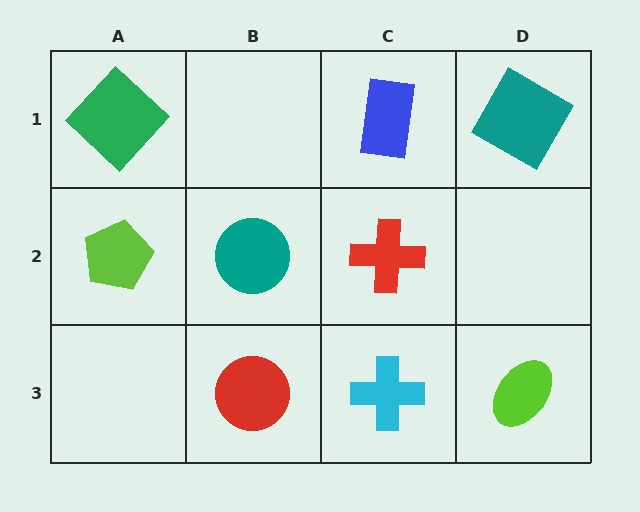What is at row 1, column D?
A teal diamond.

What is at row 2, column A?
A lime pentagon.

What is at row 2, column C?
A red cross.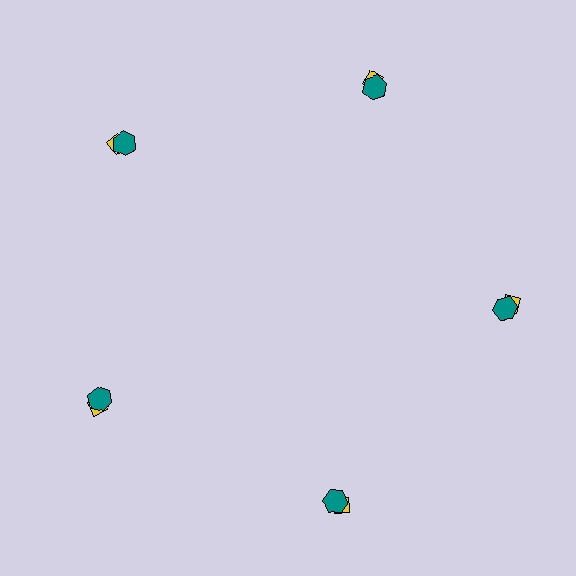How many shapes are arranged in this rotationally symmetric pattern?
There are 10 shapes, arranged in 5 groups of 2.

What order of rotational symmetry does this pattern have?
This pattern has 5-fold rotational symmetry.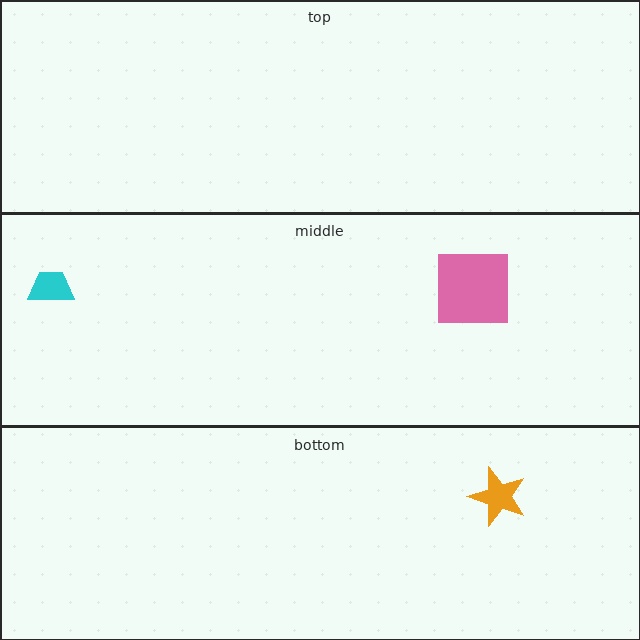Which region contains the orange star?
The bottom region.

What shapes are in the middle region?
The pink square, the cyan trapezoid.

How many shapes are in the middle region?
2.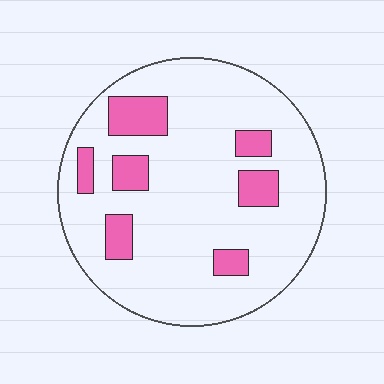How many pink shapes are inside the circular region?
7.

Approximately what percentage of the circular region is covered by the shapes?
Approximately 15%.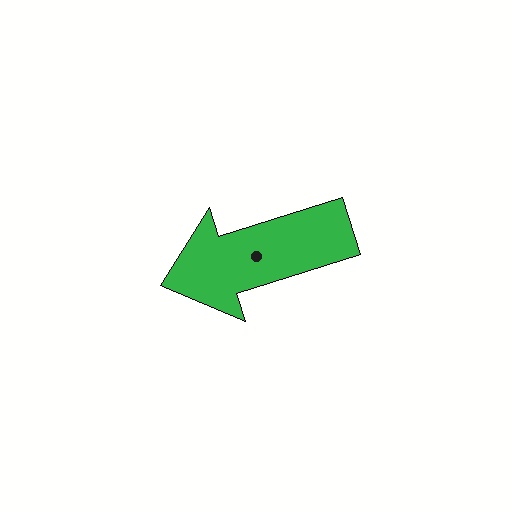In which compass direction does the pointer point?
West.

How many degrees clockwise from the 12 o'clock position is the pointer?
Approximately 253 degrees.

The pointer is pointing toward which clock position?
Roughly 8 o'clock.